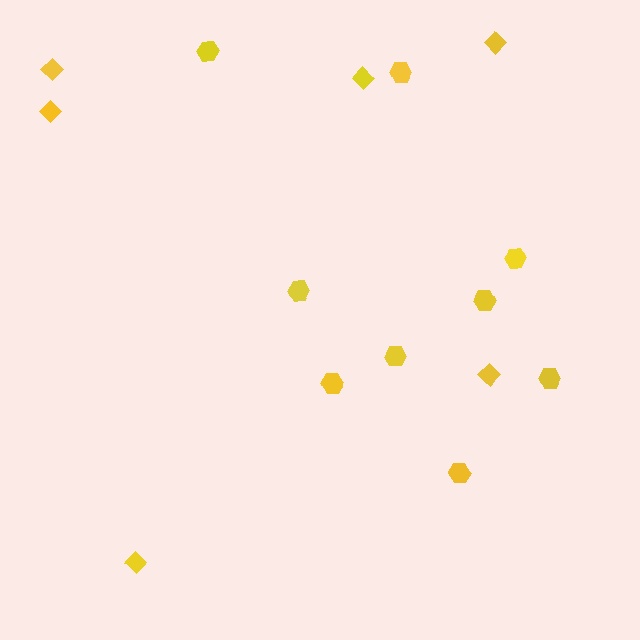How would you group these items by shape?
There are 2 groups: one group of hexagons (9) and one group of diamonds (6).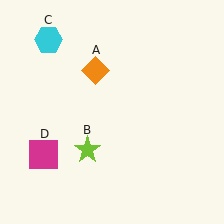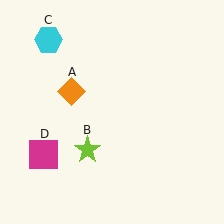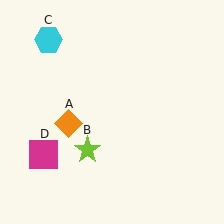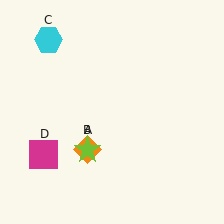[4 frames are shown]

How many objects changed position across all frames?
1 object changed position: orange diamond (object A).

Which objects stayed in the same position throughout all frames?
Lime star (object B) and cyan hexagon (object C) and magenta square (object D) remained stationary.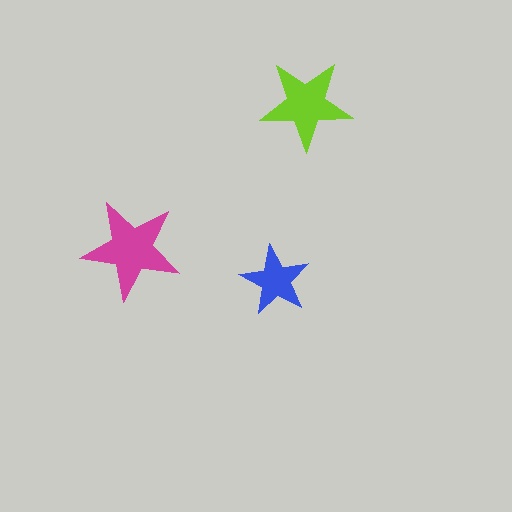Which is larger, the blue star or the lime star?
The lime one.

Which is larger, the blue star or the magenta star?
The magenta one.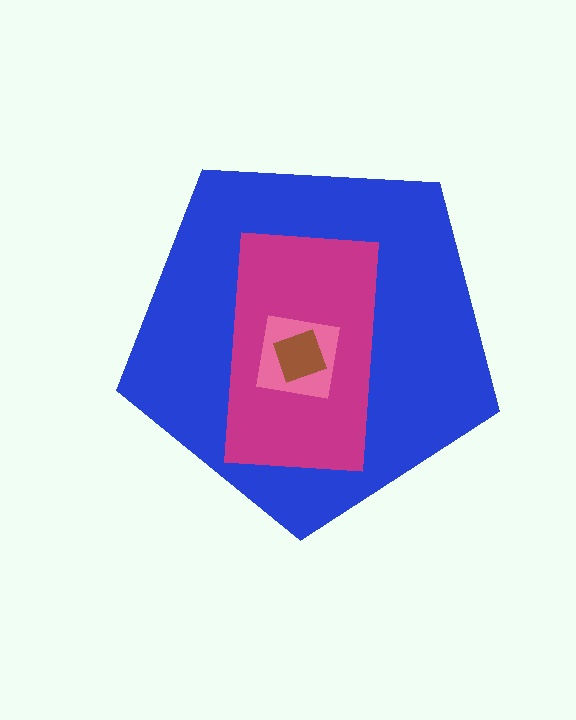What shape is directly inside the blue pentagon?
The magenta rectangle.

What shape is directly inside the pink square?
The brown square.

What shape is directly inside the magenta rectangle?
The pink square.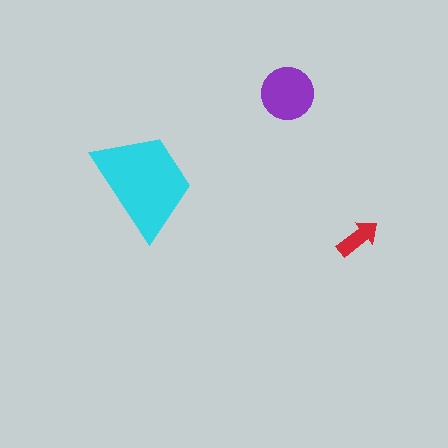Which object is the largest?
The cyan trapezoid.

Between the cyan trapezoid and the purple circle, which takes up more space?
The cyan trapezoid.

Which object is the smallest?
The red arrow.